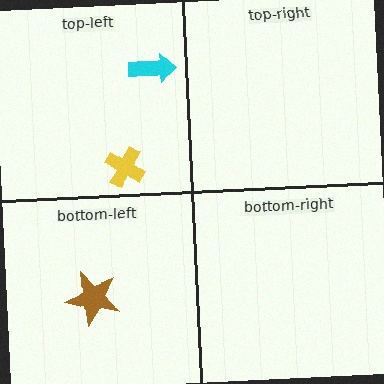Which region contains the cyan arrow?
The top-left region.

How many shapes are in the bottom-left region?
1.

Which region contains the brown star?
The bottom-left region.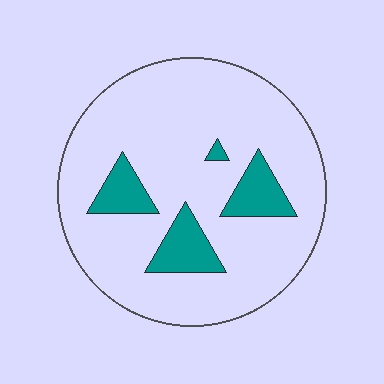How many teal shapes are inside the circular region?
4.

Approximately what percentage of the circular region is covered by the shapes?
Approximately 15%.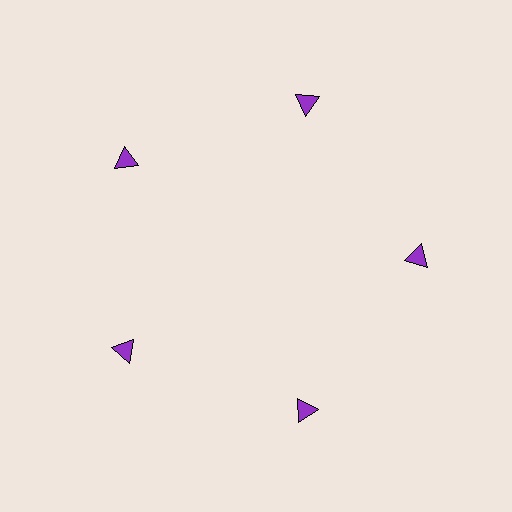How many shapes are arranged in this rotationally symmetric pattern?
There are 5 shapes, arranged in 5 groups of 1.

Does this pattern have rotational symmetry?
Yes, this pattern has 5-fold rotational symmetry. It looks the same after rotating 72 degrees around the center.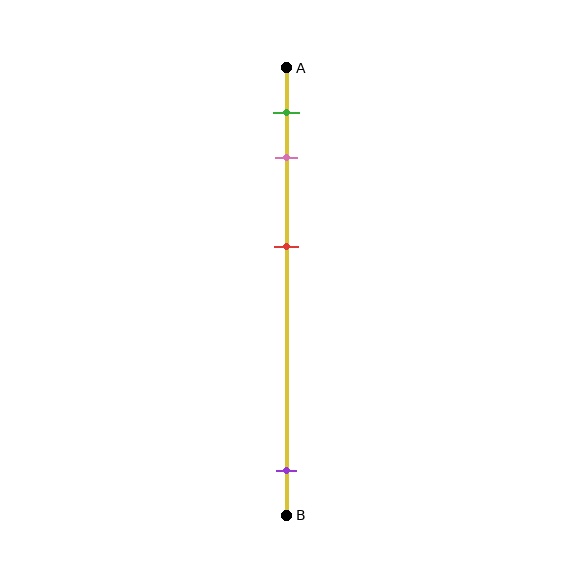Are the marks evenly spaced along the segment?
No, the marks are not evenly spaced.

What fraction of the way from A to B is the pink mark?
The pink mark is approximately 20% (0.2) of the way from A to B.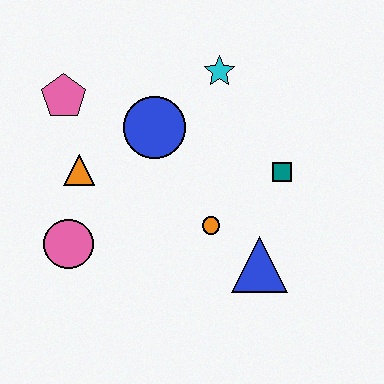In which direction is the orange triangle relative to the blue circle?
The orange triangle is to the left of the blue circle.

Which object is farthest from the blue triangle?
The pink pentagon is farthest from the blue triangle.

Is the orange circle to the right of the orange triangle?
Yes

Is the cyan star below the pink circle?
No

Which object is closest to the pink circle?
The orange triangle is closest to the pink circle.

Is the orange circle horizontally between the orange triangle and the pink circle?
No